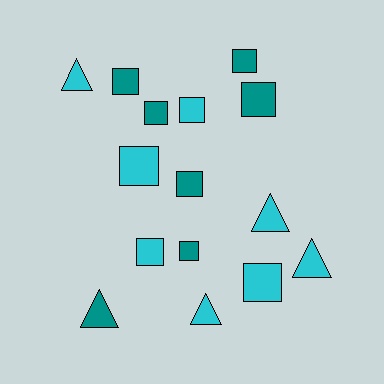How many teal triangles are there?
There is 1 teal triangle.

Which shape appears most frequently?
Square, with 10 objects.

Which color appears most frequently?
Cyan, with 8 objects.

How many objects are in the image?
There are 15 objects.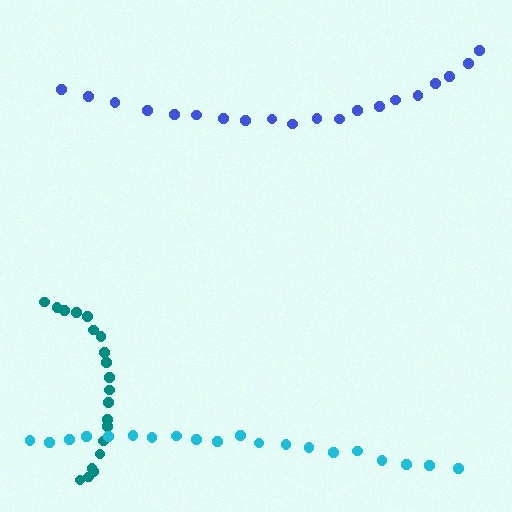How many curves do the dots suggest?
There are 3 distinct paths.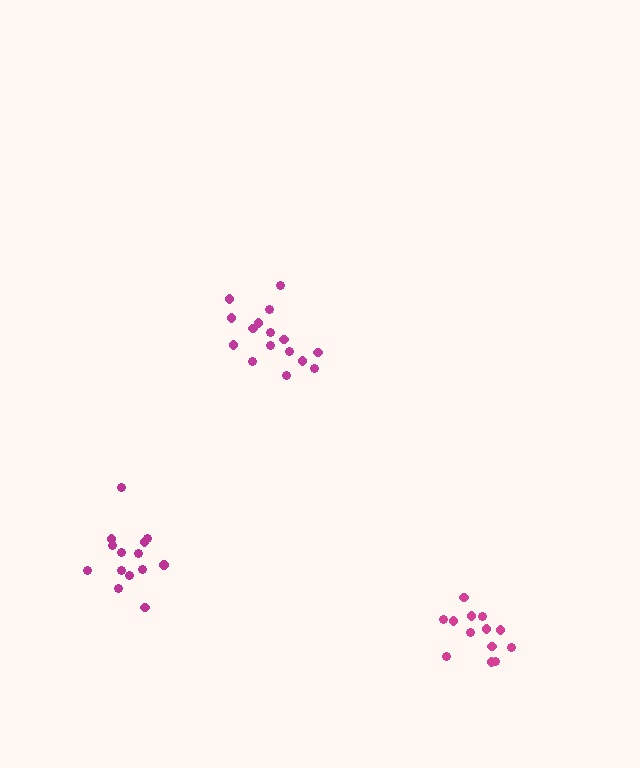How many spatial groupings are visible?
There are 3 spatial groupings.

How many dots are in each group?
Group 1: 14 dots, Group 2: 16 dots, Group 3: 13 dots (43 total).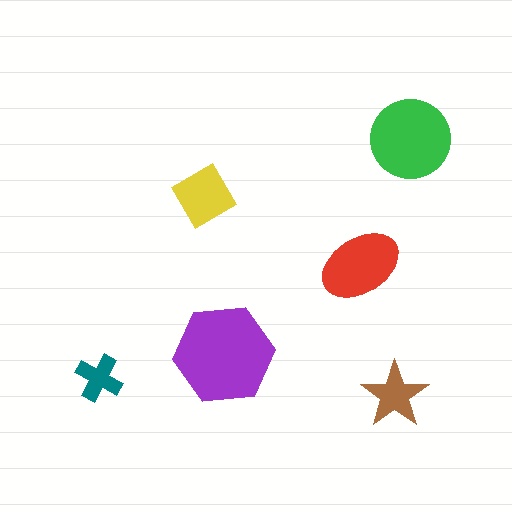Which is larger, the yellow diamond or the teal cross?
The yellow diamond.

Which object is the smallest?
The teal cross.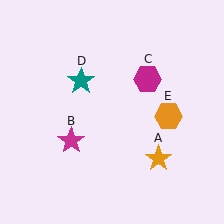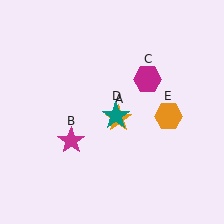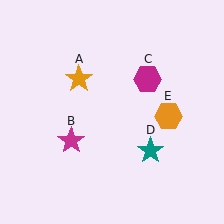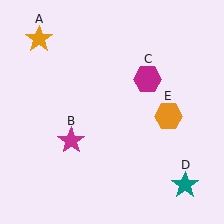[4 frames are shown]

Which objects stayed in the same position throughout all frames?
Magenta star (object B) and magenta hexagon (object C) and orange hexagon (object E) remained stationary.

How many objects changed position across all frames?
2 objects changed position: orange star (object A), teal star (object D).